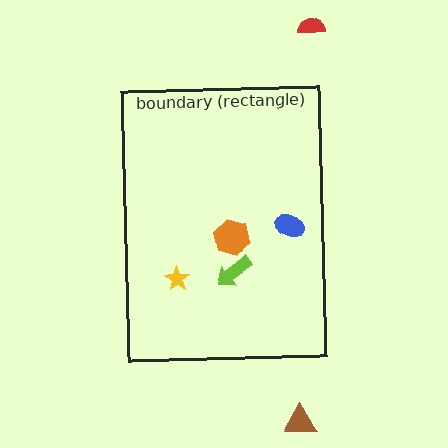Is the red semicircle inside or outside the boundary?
Outside.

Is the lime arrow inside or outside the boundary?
Inside.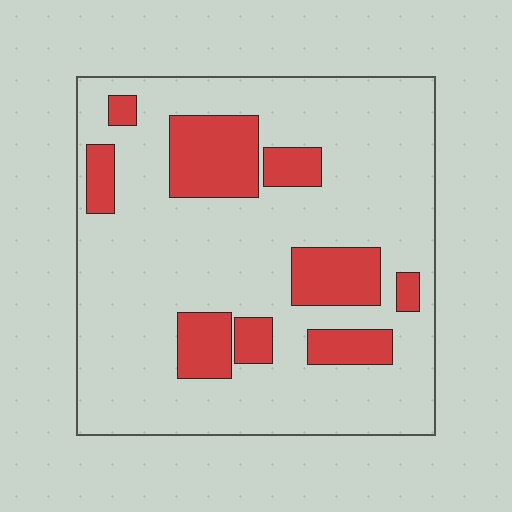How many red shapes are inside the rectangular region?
9.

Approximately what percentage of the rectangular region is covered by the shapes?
Approximately 20%.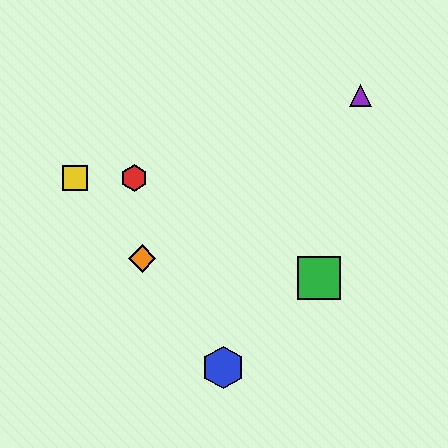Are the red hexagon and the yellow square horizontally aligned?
Yes, both are at y≈178.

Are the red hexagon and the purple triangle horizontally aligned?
No, the red hexagon is at y≈178 and the purple triangle is at y≈95.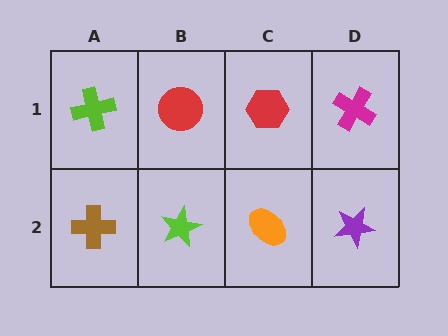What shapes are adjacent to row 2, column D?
A magenta cross (row 1, column D), an orange ellipse (row 2, column C).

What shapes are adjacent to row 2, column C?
A red hexagon (row 1, column C), a lime star (row 2, column B), a purple star (row 2, column D).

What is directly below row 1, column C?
An orange ellipse.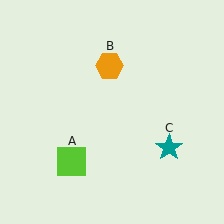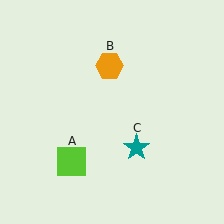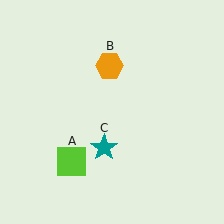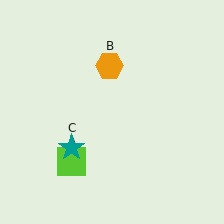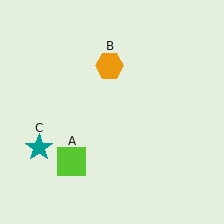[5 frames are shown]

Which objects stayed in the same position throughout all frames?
Lime square (object A) and orange hexagon (object B) remained stationary.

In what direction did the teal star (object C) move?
The teal star (object C) moved left.